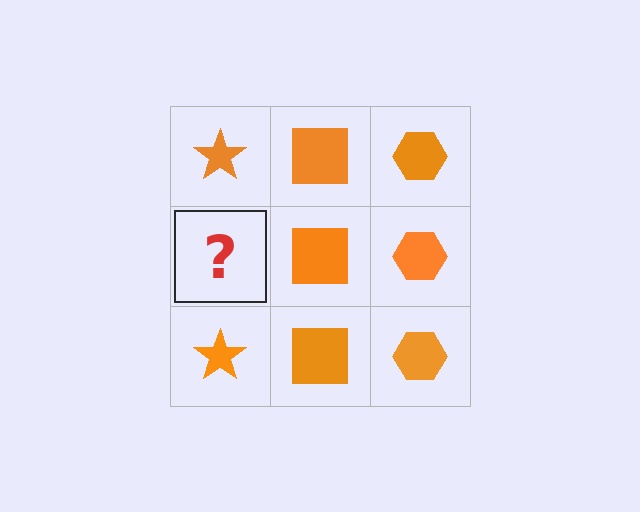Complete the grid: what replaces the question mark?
The question mark should be replaced with an orange star.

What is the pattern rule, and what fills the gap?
The rule is that each column has a consistent shape. The gap should be filled with an orange star.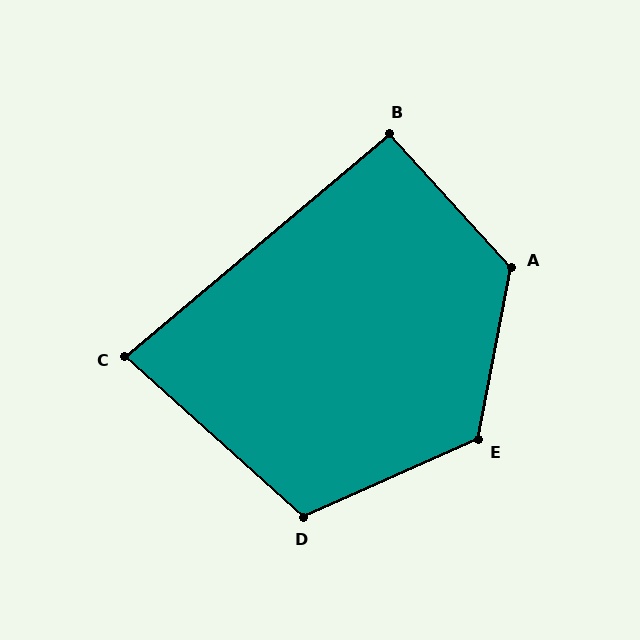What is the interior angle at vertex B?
Approximately 92 degrees (approximately right).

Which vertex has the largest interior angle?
A, at approximately 127 degrees.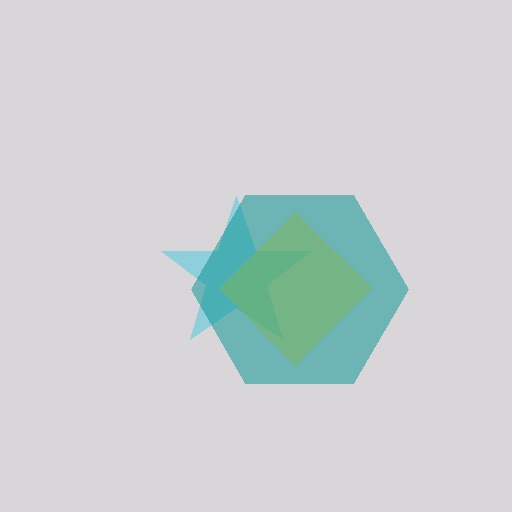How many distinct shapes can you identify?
There are 3 distinct shapes: a cyan star, a yellow diamond, a teal hexagon.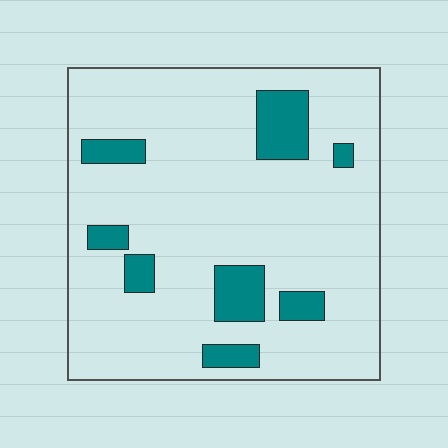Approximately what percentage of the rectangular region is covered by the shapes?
Approximately 15%.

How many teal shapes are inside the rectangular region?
8.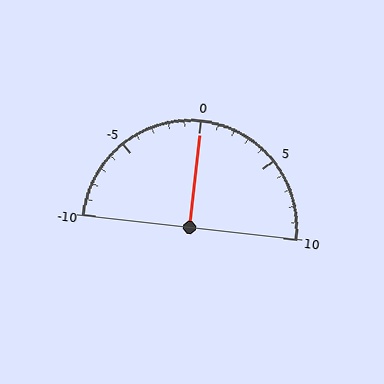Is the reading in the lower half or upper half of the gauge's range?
The reading is in the upper half of the range (-10 to 10).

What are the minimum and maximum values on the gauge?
The gauge ranges from -10 to 10.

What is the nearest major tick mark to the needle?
The nearest major tick mark is 0.